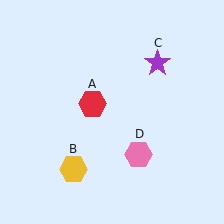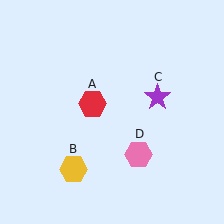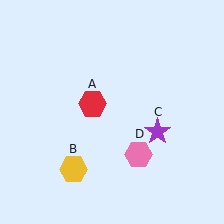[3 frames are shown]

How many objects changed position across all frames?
1 object changed position: purple star (object C).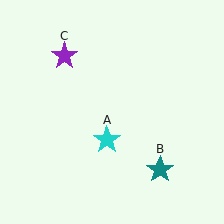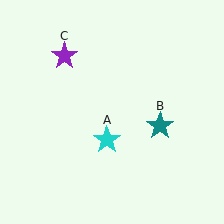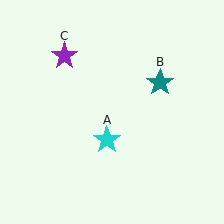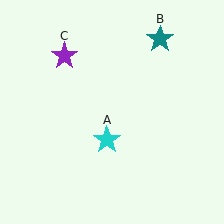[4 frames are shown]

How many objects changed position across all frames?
1 object changed position: teal star (object B).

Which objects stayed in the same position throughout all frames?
Cyan star (object A) and purple star (object C) remained stationary.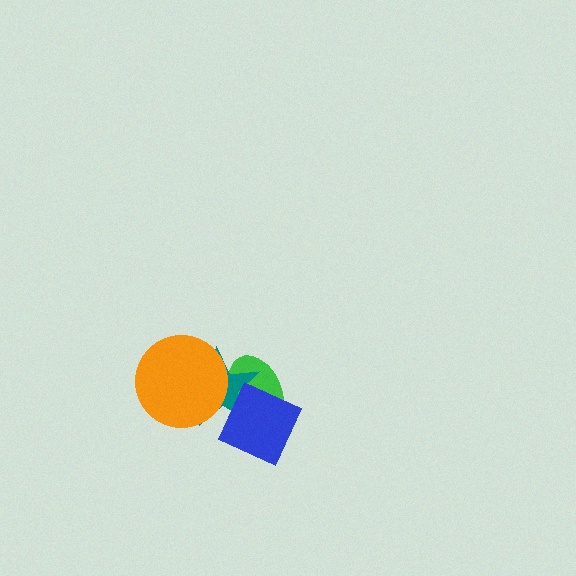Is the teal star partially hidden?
Yes, it is partially covered by another shape.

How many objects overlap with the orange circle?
2 objects overlap with the orange circle.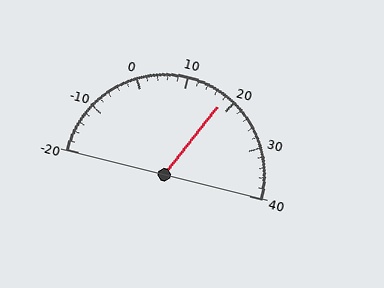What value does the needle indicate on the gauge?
The needle indicates approximately 18.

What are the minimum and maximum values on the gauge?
The gauge ranges from -20 to 40.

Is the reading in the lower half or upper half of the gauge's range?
The reading is in the upper half of the range (-20 to 40).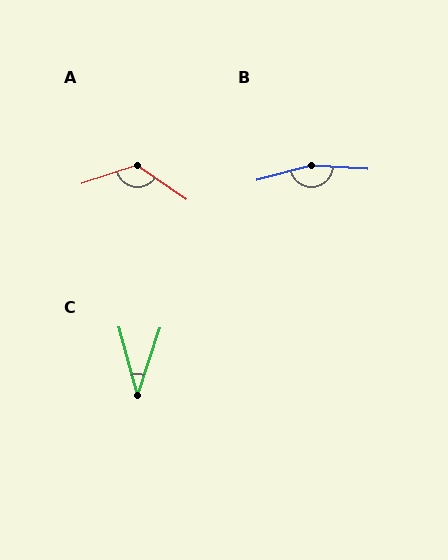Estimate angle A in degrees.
Approximately 127 degrees.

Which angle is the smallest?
C, at approximately 33 degrees.